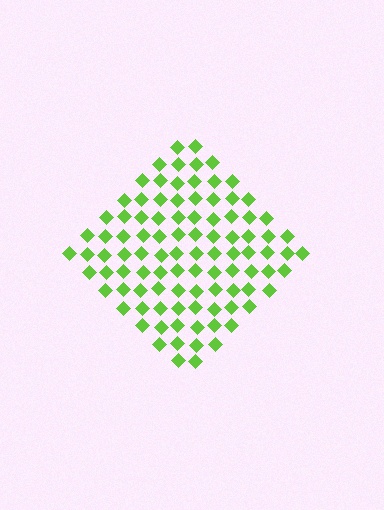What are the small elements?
The small elements are diamonds.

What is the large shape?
The large shape is a diamond.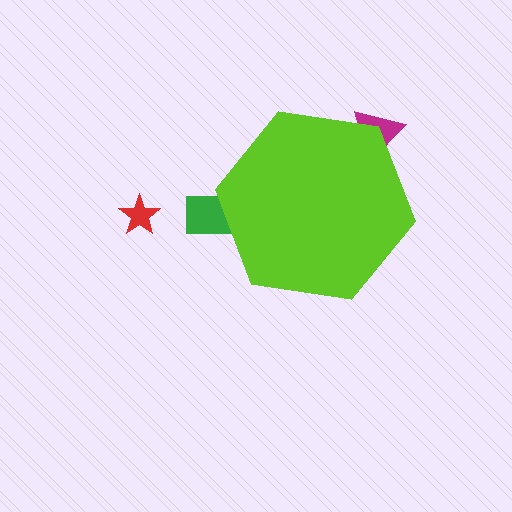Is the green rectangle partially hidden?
Yes, the green rectangle is partially hidden behind the lime hexagon.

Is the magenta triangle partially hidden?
Yes, the magenta triangle is partially hidden behind the lime hexagon.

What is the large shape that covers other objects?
A lime hexagon.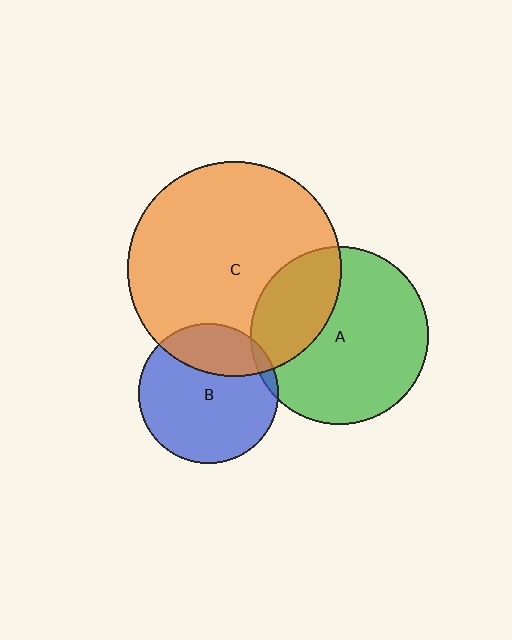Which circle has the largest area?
Circle C (orange).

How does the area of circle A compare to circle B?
Approximately 1.6 times.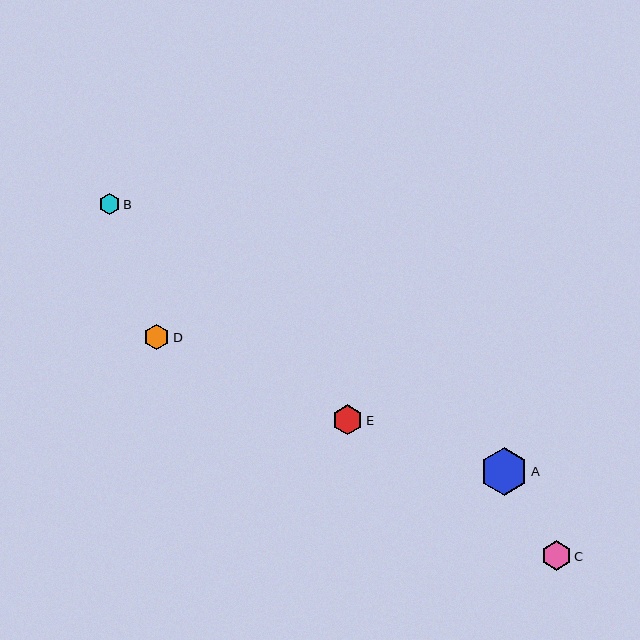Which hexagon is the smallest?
Hexagon B is the smallest with a size of approximately 21 pixels.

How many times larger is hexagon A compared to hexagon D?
Hexagon A is approximately 1.9 times the size of hexagon D.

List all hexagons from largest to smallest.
From largest to smallest: A, E, C, D, B.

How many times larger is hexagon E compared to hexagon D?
Hexagon E is approximately 1.2 times the size of hexagon D.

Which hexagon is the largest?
Hexagon A is the largest with a size of approximately 48 pixels.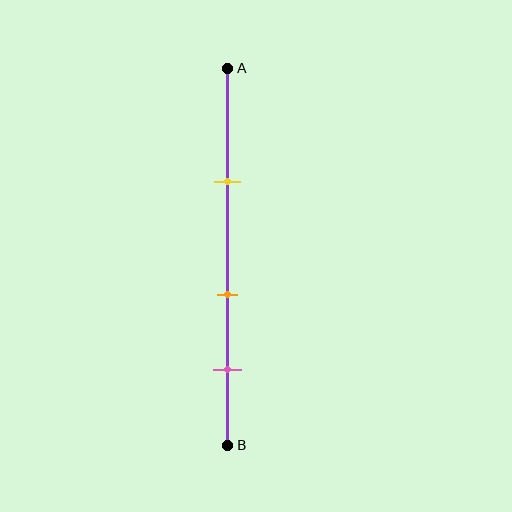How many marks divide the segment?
There are 3 marks dividing the segment.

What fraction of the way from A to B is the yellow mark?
The yellow mark is approximately 30% (0.3) of the way from A to B.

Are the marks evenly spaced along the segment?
Yes, the marks are approximately evenly spaced.